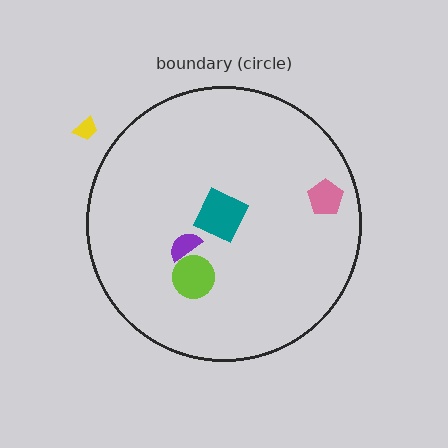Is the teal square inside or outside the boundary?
Inside.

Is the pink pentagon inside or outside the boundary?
Inside.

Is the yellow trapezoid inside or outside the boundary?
Outside.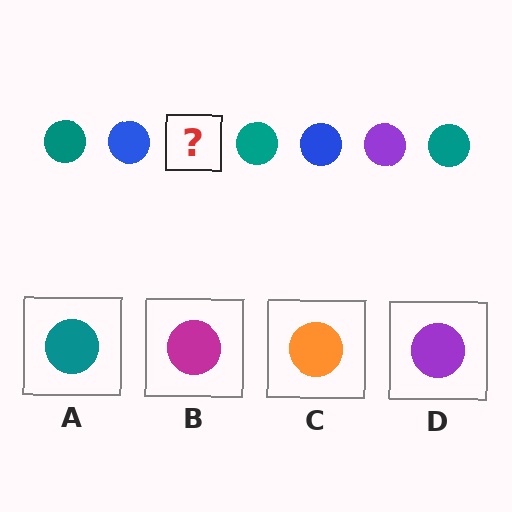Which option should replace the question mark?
Option D.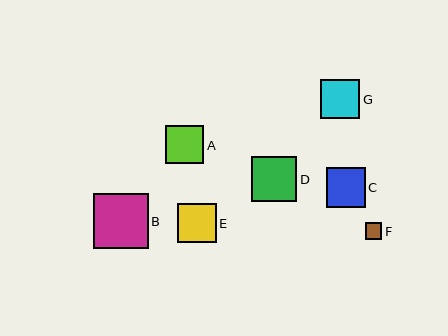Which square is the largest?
Square B is the largest with a size of approximately 55 pixels.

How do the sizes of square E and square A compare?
Square E and square A are approximately the same size.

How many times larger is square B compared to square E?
Square B is approximately 1.4 times the size of square E.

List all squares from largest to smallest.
From largest to smallest: B, D, G, C, E, A, F.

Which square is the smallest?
Square F is the smallest with a size of approximately 17 pixels.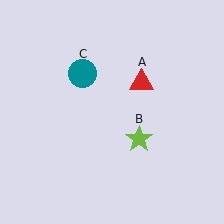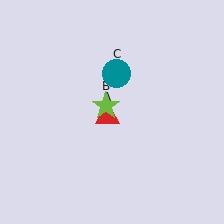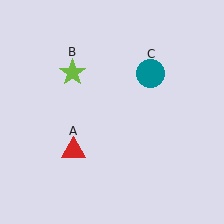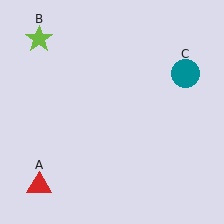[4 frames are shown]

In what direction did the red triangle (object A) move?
The red triangle (object A) moved down and to the left.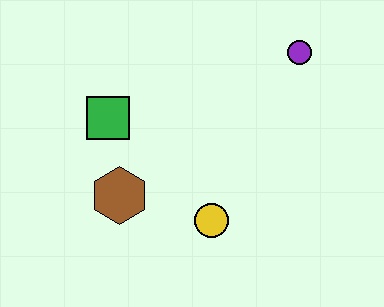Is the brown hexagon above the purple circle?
No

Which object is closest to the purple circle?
The yellow circle is closest to the purple circle.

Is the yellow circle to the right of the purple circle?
No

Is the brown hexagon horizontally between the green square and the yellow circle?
Yes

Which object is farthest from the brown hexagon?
The purple circle is farthest from the brown hexagon.